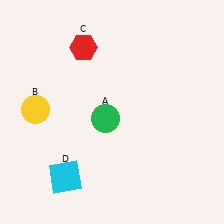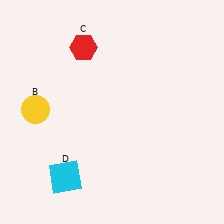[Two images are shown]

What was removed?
The green circle (A) was removed in Image 2.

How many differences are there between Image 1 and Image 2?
There is 1 difference between the two images.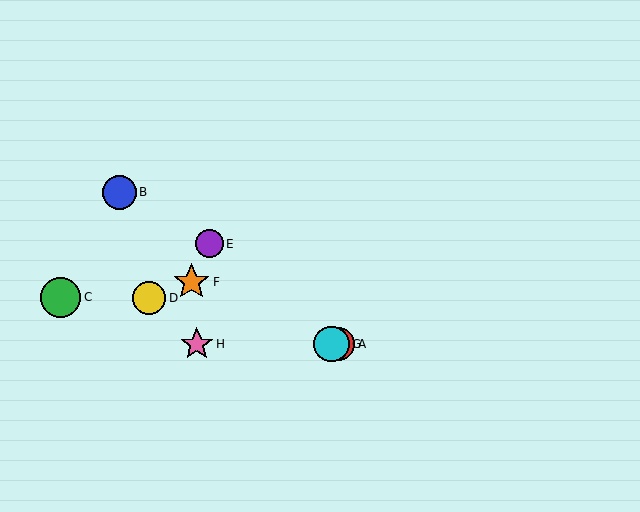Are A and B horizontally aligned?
No, A is at y≈344 and B is at y≈192.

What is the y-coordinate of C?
Object C is at y≈297.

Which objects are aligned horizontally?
Objects A, G, H are aligned horizontally.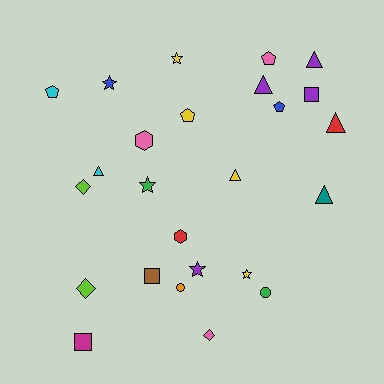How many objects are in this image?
There are 25 objects.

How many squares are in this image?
There are 3 squares.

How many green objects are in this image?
There are 2 green objects.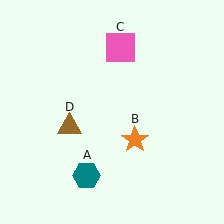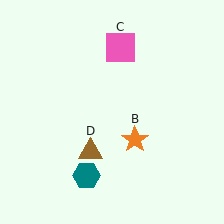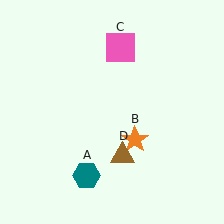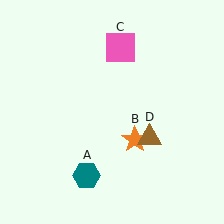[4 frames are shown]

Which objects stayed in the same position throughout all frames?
Teal hexagon (object A) and orange star (object B) and pink square (object C) remained stationary.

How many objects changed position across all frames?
1 object changed position: brown triangle (object D).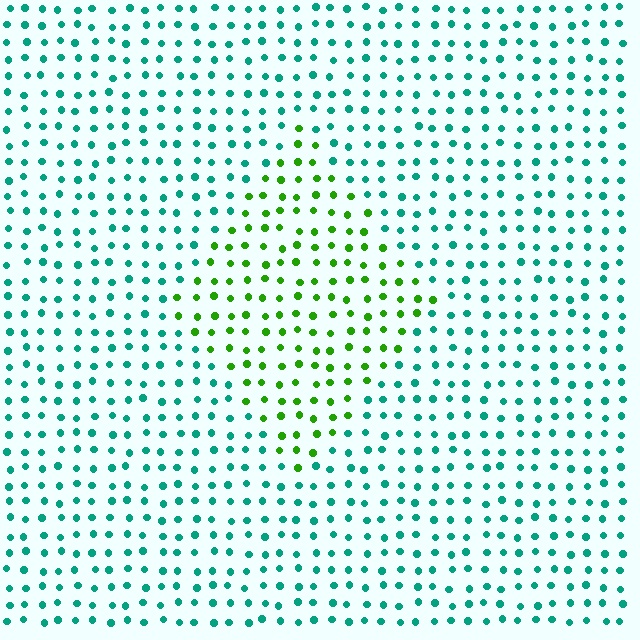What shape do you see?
I see a diamond.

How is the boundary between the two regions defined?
The boundary is defined purely by a slight shift in hue (about 58 degrees). Spacing, size, and orientation are identical on both sides.